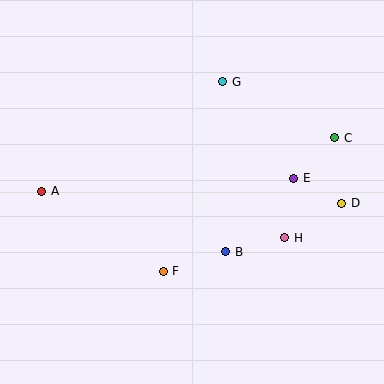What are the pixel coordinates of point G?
Point G is at (223, 82).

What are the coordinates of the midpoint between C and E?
The midpoint between C and E is at (314, 158).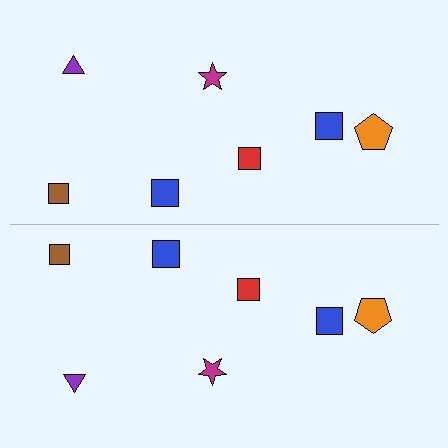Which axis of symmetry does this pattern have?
The pattern has a horizontal axis of symmetry running through the center of the image.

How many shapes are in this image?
There are 14 shapes in this image.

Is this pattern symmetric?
Yes, this pattern has bilateral (reflection) symmetry.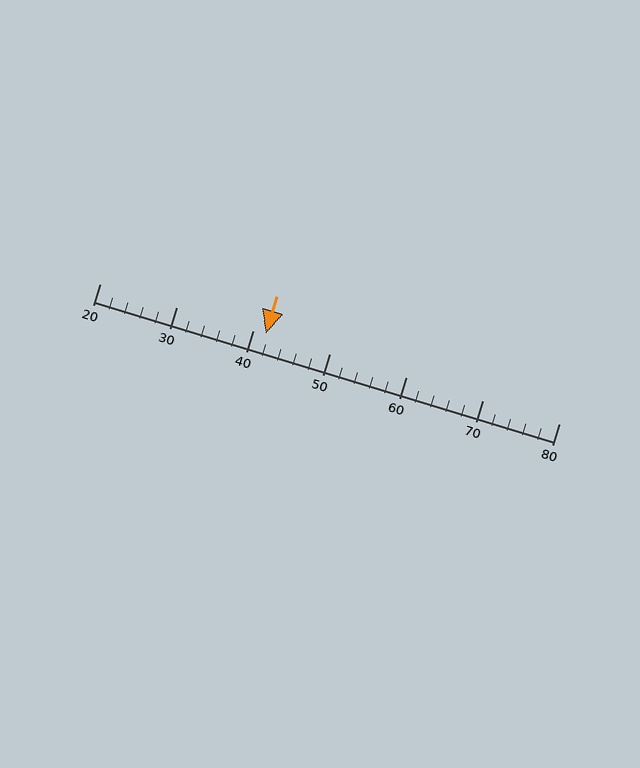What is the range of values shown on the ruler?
The ruler shows values from 20 to 80.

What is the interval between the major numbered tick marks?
The major tick marks are spaced 10 units apart.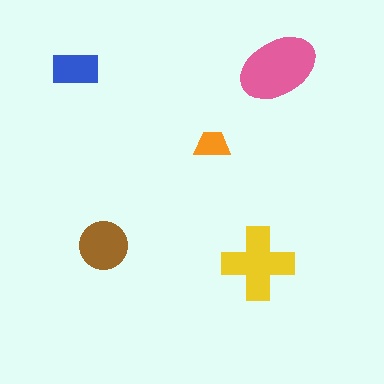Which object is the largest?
The pink ellipse.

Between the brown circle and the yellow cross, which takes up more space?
The yellow cross.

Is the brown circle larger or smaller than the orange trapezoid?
Larger.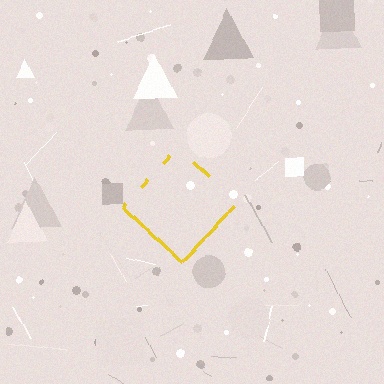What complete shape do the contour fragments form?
The contour fragments form a diamond.